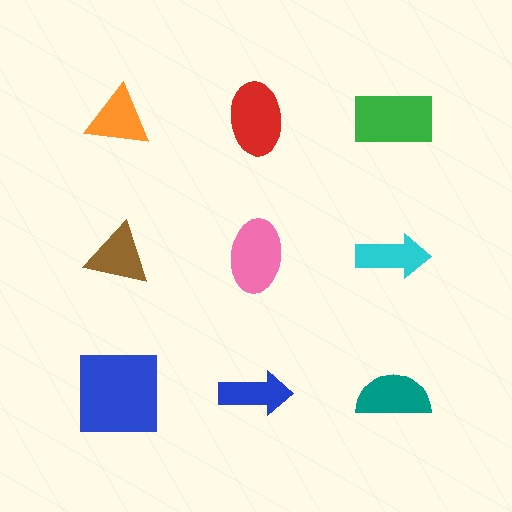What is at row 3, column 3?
A teal semicircle.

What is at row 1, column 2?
A red ellipse.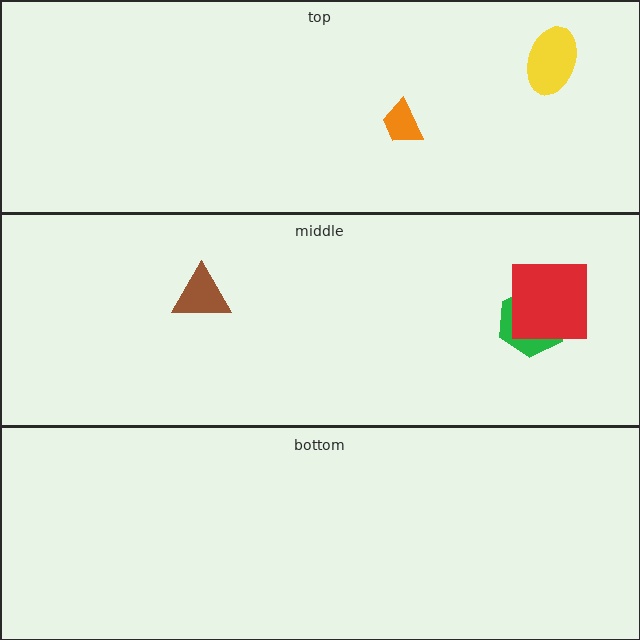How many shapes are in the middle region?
3.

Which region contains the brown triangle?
The middle region.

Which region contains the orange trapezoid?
The top region.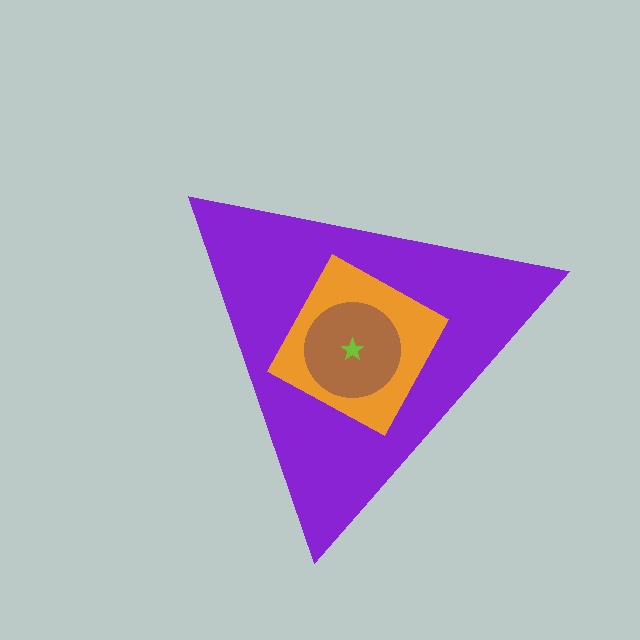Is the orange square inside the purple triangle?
Yes.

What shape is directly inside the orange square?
The brown circle.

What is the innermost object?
The lime star.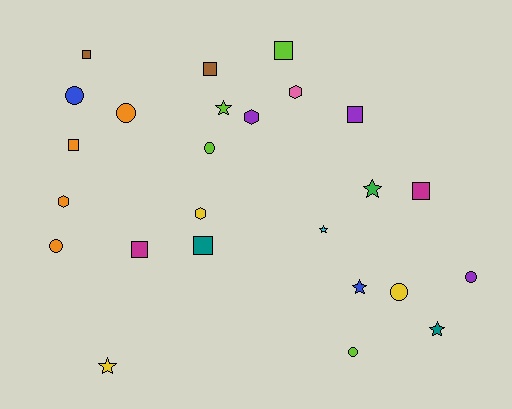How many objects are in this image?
There are 25 objects.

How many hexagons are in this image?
There are 4 hexagons.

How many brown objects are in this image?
There are 2 brown objects.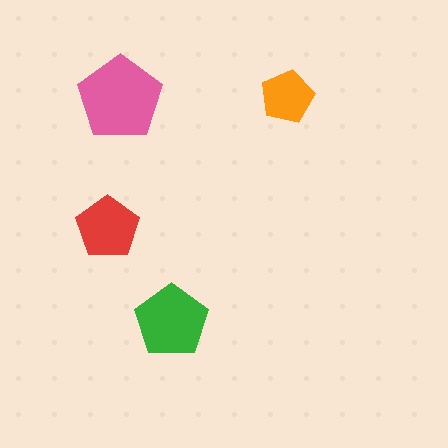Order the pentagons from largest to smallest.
the pink one, the green one, the red one, the orange one.